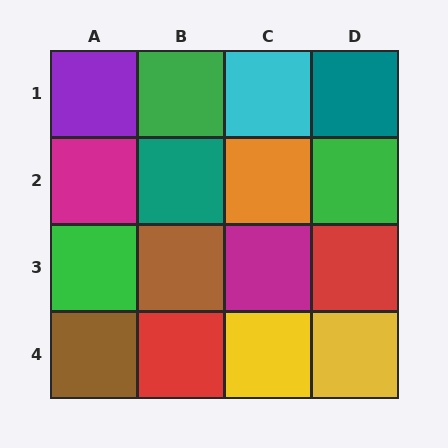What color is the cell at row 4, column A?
Brown.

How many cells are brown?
2 cells are brown.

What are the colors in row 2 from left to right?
Magenta, teal, orange, green.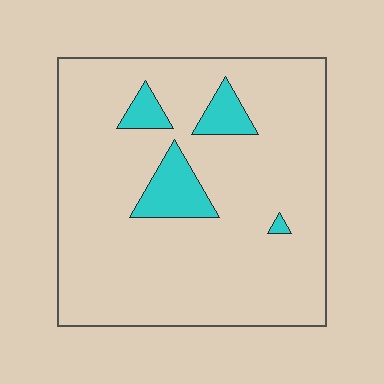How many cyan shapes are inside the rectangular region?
4.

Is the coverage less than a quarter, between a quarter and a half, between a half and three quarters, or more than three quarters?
Less than a quarter.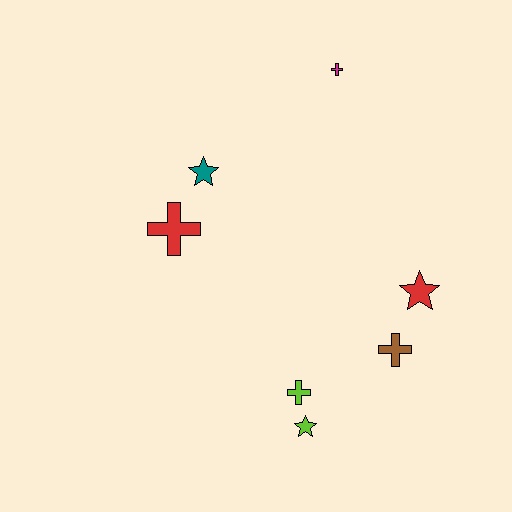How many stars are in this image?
There are 3 stars.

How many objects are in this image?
There are 7 objects.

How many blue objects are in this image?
There are no blue objects.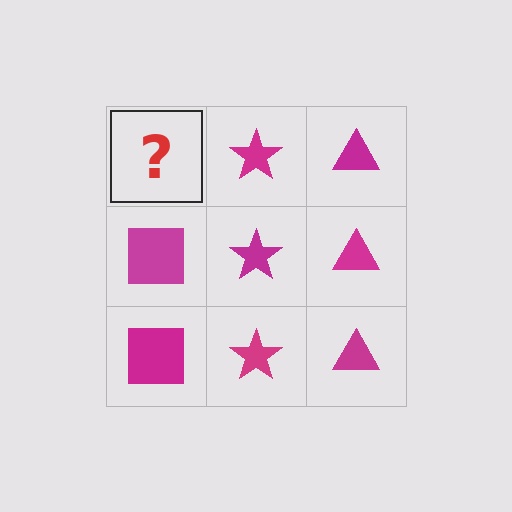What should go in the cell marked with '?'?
The missing cell should contain a magenta square.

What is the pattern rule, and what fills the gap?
The rule is that each column has a consistent shape. The gap should be filled with a magenta square.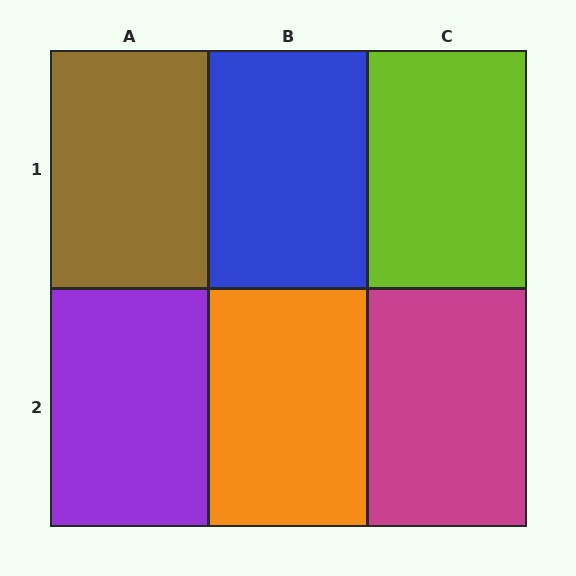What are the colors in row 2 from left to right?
Purple, orange, magenta.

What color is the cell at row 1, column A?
Brown.